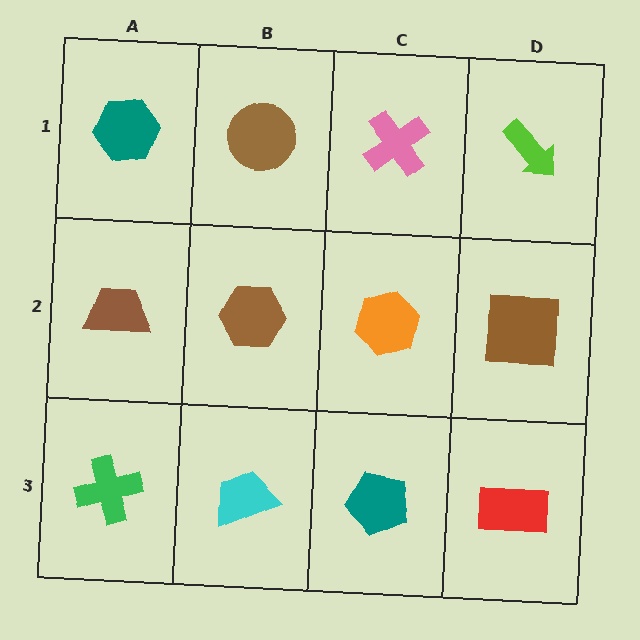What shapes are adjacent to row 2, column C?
A pink cross (row 1, column C), a teal pentagon (row 3, column C), a brown hexagon (row 2, column B), a brown square (row 2, column D).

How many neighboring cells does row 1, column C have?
3.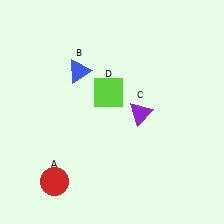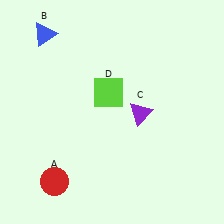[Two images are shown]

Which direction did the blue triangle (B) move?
The blue triangle (B) moved up.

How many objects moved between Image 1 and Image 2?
1 object moved between the two images.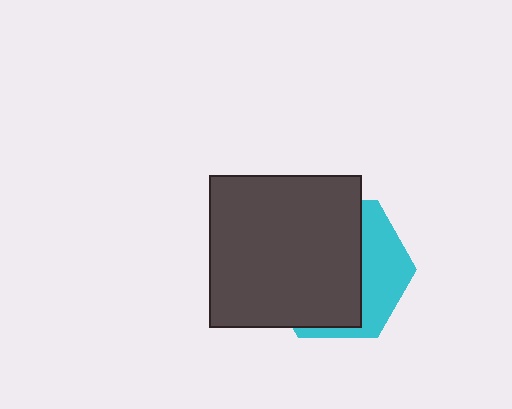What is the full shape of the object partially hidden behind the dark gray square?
The partially hidden object is a cyan hexagon.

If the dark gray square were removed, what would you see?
You would see the complete cyan hexagon.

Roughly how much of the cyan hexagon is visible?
A small part of it is visible (roughly 34%).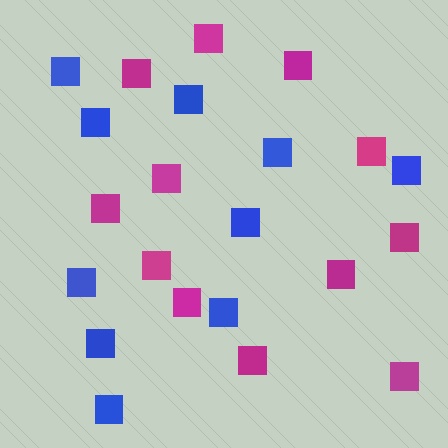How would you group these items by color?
There are 2 groups: one group of magenta squares (12) and one group of blue squares (10).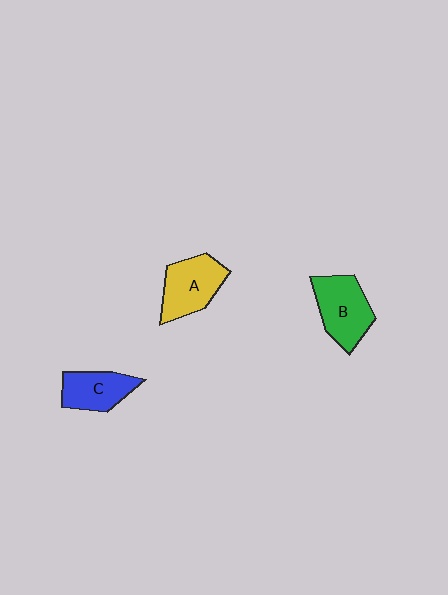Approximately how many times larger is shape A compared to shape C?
Approximately 1.2 times.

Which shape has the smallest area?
Shape C (blue).